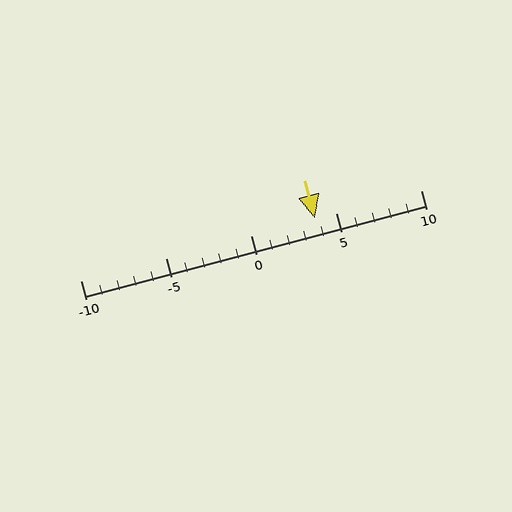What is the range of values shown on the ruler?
The ruler shows values from -10 to 10.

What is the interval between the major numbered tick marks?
The major tick marks are spaced 5 units apart.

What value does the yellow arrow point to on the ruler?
The yellow arrow points to approximately 4.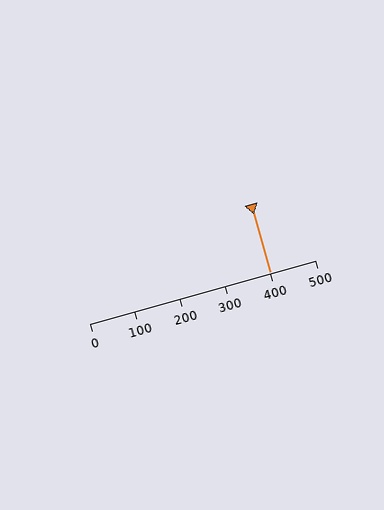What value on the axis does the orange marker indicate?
The marker indicates approximately 400.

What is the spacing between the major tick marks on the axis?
The major ticks are spaced 100 apart.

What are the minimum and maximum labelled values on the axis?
The axis runs from 0 to 500.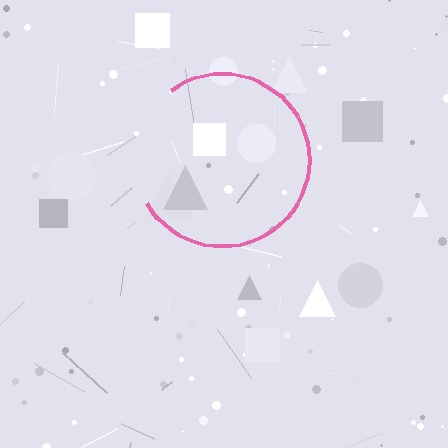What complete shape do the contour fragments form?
The contour fragments form a circle.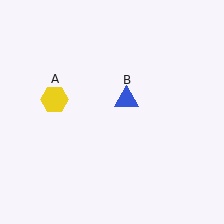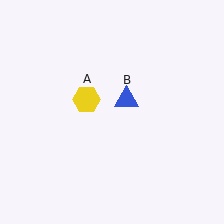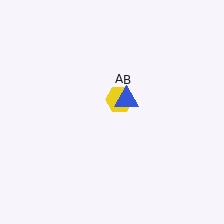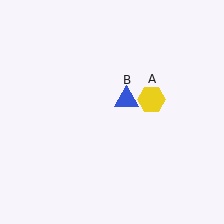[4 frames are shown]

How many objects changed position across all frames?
1 object changed position: yellow hexagon (object A).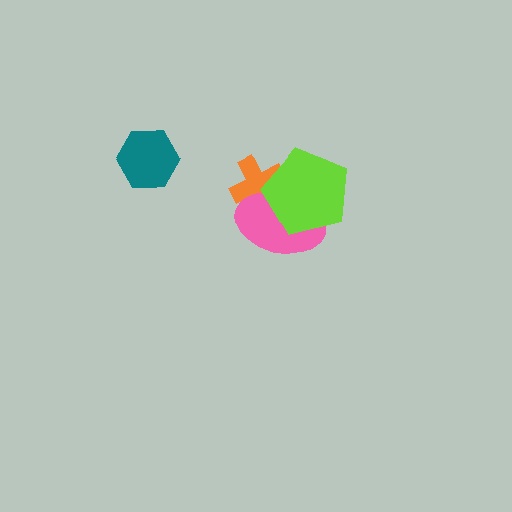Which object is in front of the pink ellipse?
The lime pentagon is in front of the pink ellipse.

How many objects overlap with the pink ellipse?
2 objects overlap with the pink ellipse.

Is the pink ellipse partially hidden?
Yes, it is partially covered by another shape.